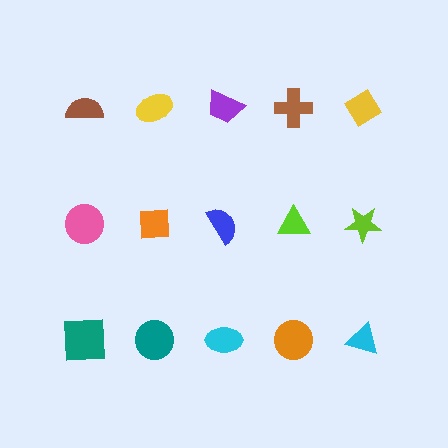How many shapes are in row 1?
5 shapes.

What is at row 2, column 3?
A blue semicircle.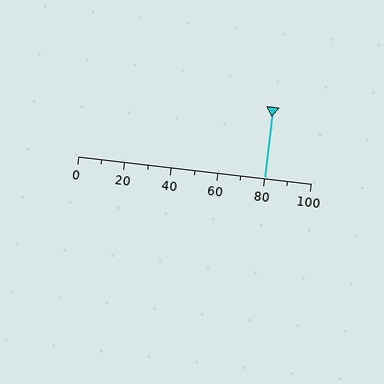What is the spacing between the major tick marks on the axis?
The major ticks are spaced 20 apart.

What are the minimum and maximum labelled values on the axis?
The axis runs from 0 to 100.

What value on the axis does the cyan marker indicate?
The marker indicates approximately 80.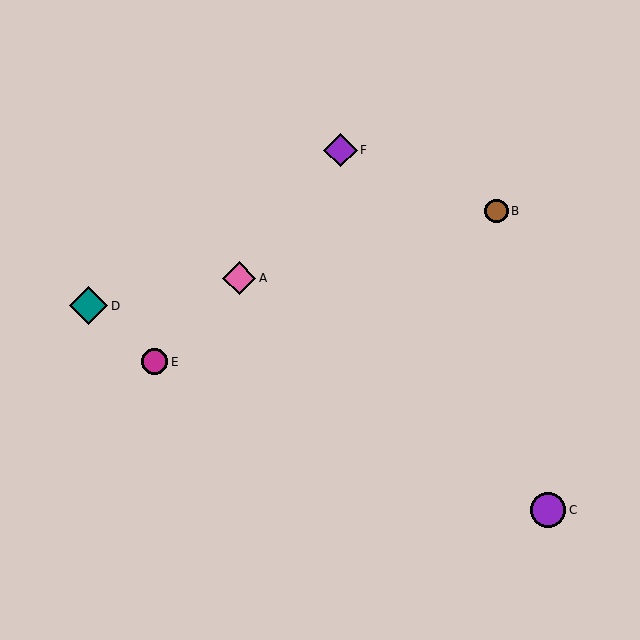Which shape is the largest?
The teal diamond (labeled D) is the largest.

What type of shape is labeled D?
Shape D is a teal diamond.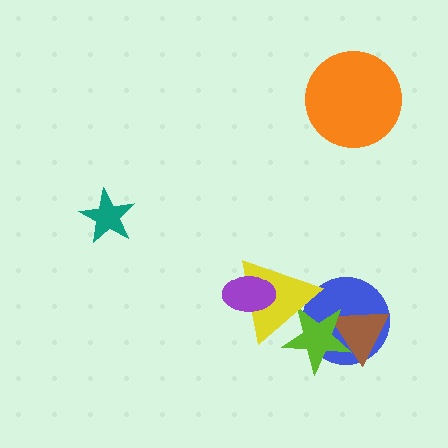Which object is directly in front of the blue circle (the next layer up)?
The brown triangle is directly in front of the blue circle.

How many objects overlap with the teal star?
0 objects overlap with the teal star.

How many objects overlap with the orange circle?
0 objects overlap with the orange circle.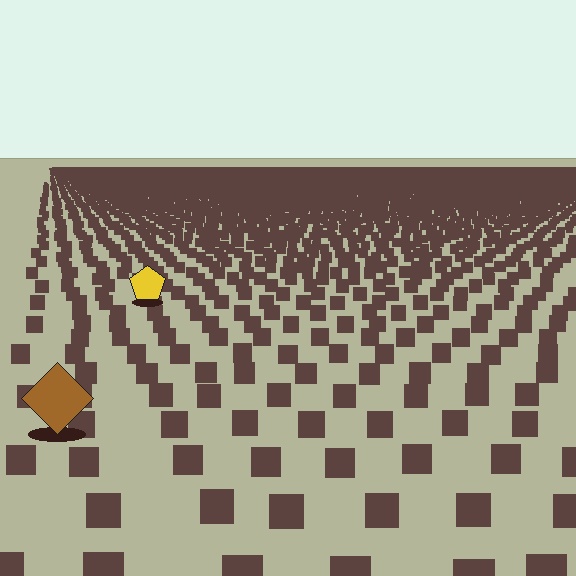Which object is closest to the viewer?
The brown diamond is closest. The texture marks near it are larger and more spread out.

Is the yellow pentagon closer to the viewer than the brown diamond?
No. The brown diamond is closer — you can tell from the texture gradient: the ground texture is coarser near it.